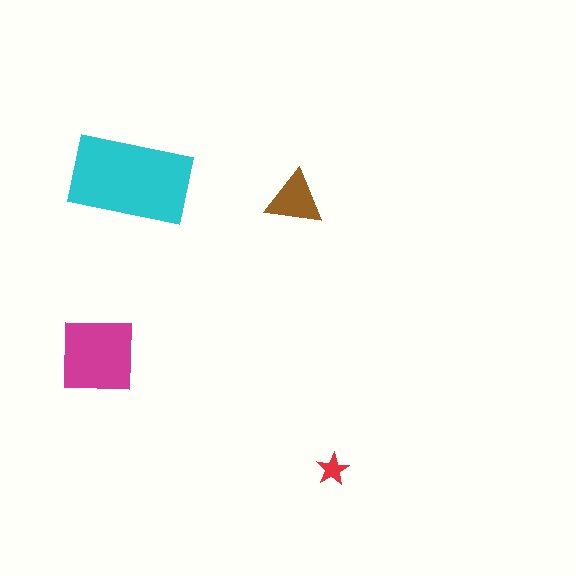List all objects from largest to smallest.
The cyan rectangle, the magenta square, the brown triangle, the red star.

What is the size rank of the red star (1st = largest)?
4th.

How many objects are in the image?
There are 4 objects in the image.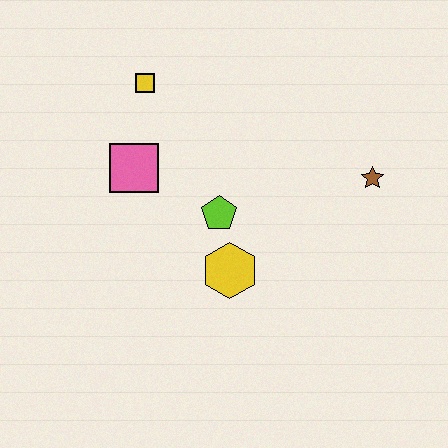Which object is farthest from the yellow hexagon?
The yellow square is farthest from the yellow hexagon.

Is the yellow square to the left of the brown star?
Yes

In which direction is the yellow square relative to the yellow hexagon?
The yellow square is above the yellow hexagon.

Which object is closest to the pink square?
The yellow square is closest to the pink square.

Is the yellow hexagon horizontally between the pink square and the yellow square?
No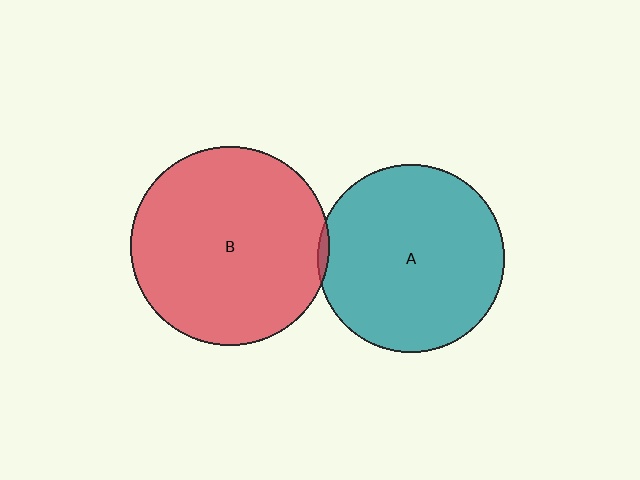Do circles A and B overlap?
Yes.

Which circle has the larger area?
Circle B (red).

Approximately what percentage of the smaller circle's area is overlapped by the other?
Approximately 5%.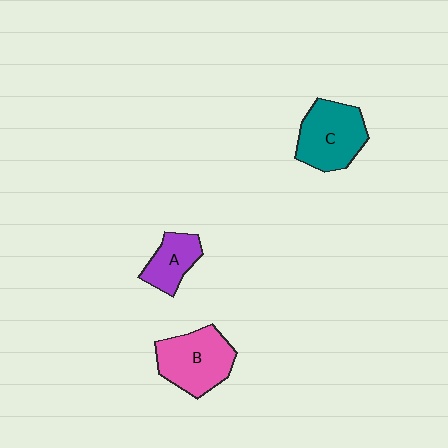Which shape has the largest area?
Shape B (pink).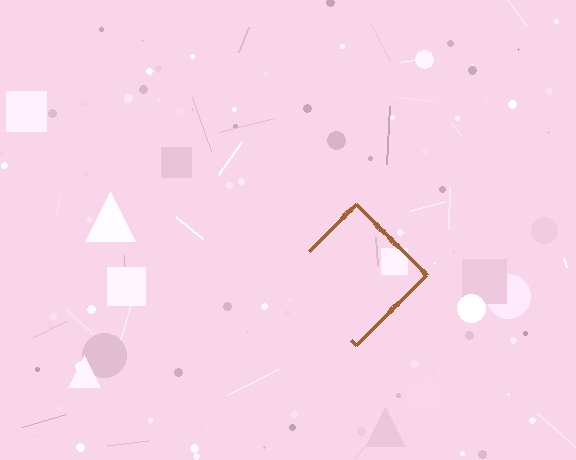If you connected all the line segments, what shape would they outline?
They would outline a diamond.